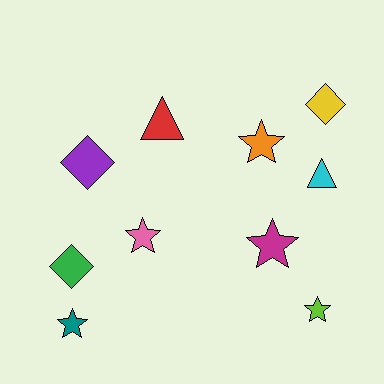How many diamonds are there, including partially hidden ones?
There are 3 diamonds.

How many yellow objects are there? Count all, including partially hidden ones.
There is 1 yellow object.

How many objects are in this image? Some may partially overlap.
There are 10 objects.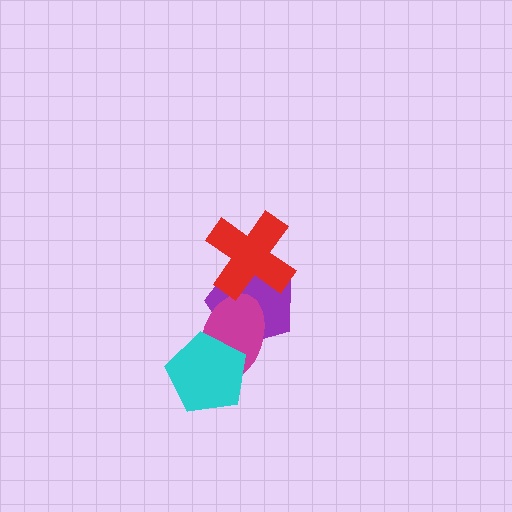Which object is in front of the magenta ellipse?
The cyan pentagon is in front of the magenta ellipse.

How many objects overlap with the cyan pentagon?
1 object overlaps with the cyan pentagon.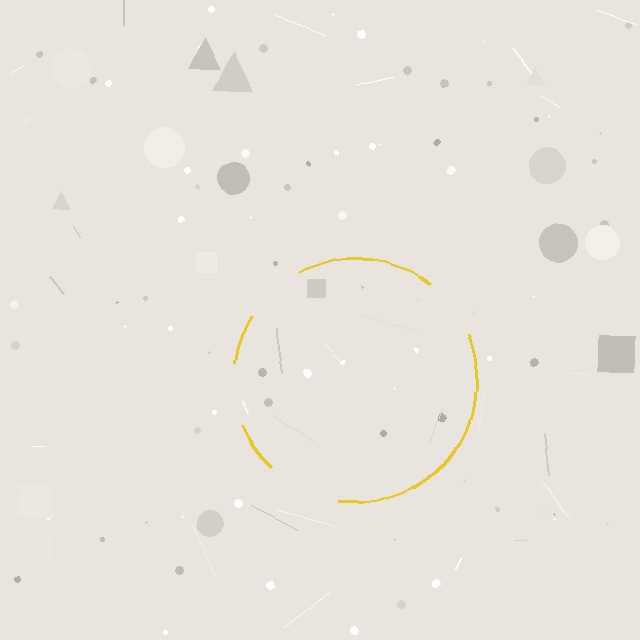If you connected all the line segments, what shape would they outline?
They would outline a circle.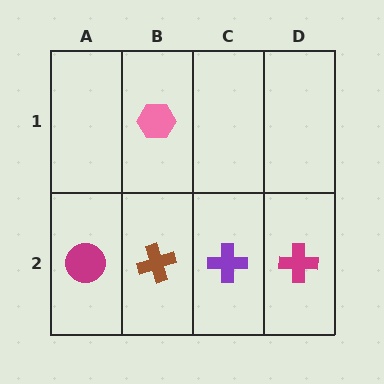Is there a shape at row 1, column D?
No, that cell is empty.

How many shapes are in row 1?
1 shape.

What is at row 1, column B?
A pink hexagon.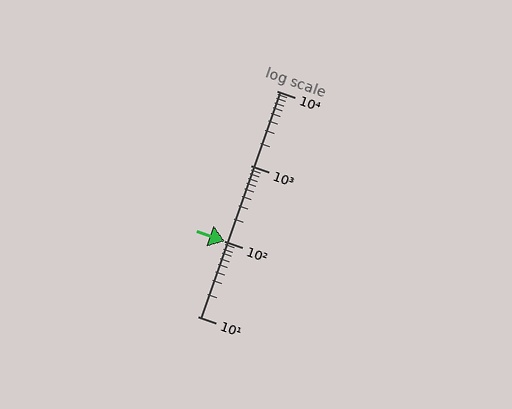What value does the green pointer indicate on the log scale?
The pointer indicates approximately 100.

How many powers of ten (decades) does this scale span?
The scale spans 3 decades, from 10 to 10000.